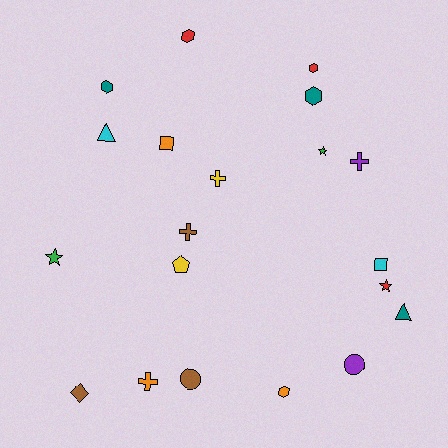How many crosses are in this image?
There are 4 crosses.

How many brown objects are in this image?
There are 3 brown objects.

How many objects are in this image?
There are 20 objects.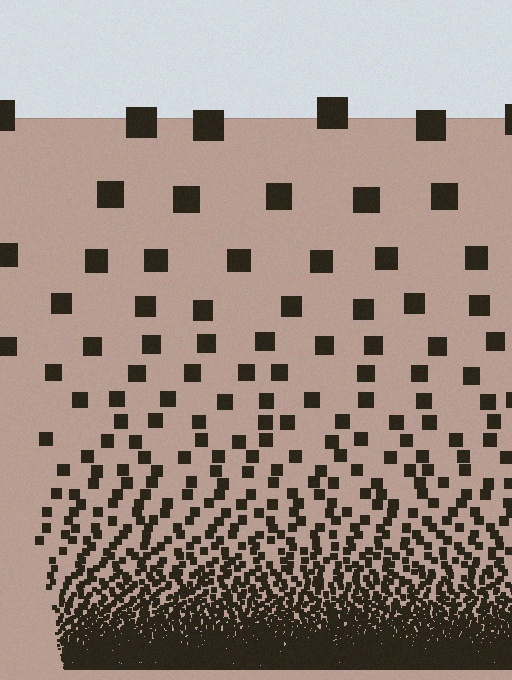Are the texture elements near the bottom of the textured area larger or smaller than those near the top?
Smaller. The gradient is inverted — elements near the bottom are smaller and denser.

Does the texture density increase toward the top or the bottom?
Density increases toward the bottom.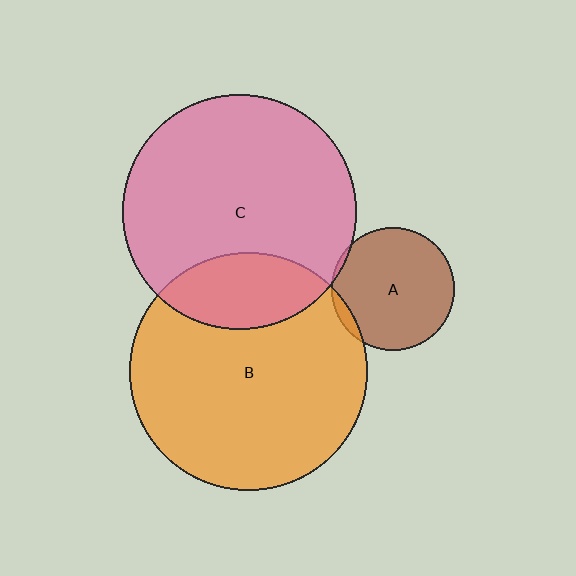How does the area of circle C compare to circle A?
Approximately 3.6 times.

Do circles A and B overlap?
Yes.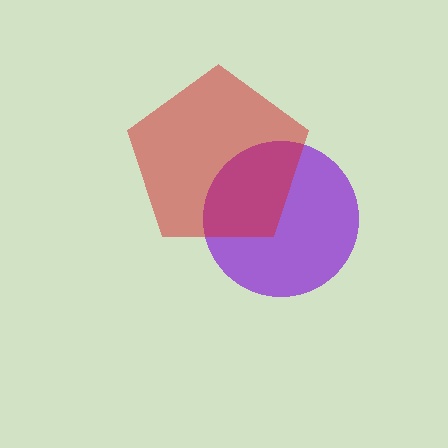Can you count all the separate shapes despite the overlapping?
Yes, there are 2 separate shapes.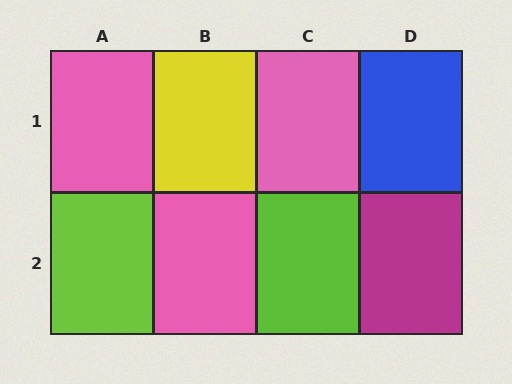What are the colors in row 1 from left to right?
Pink, yellow, pink, blue.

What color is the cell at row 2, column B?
Pink.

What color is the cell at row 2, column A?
Lime.